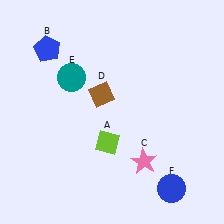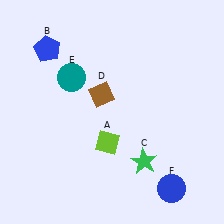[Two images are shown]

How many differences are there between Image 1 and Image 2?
There is 1 difference between the two images.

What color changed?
The star (C) changed from pink in Image 1 to green in Image 2.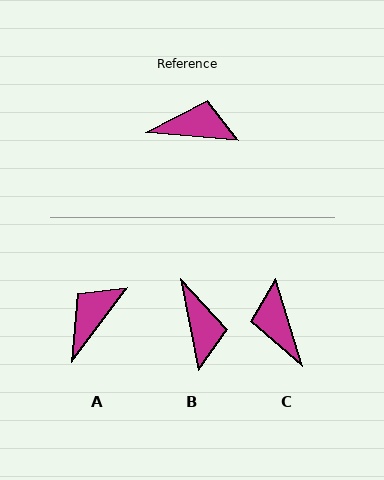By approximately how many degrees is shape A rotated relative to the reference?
Approximately 58 degrees counter-clockwise.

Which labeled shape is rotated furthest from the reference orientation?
C, about 113 degrees away.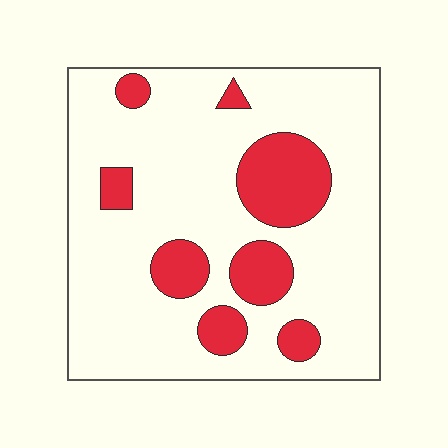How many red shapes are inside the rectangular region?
8.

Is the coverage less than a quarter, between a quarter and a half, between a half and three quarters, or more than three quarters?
Less than a quarter.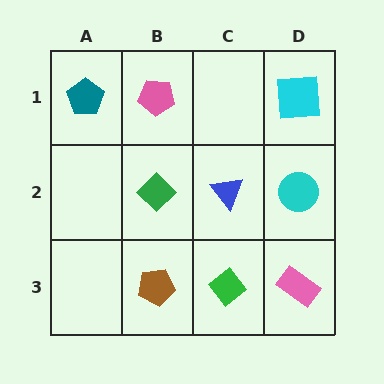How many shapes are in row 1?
3 shapes.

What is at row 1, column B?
A pink pentagon.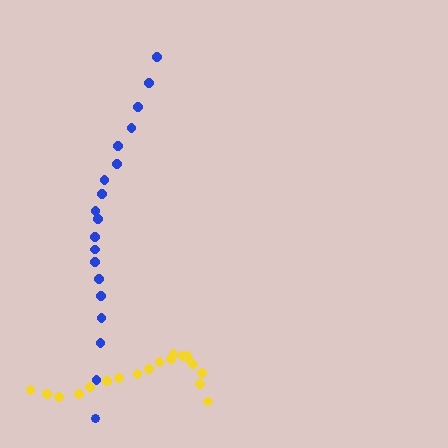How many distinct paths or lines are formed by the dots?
There are 2 distinct paths.